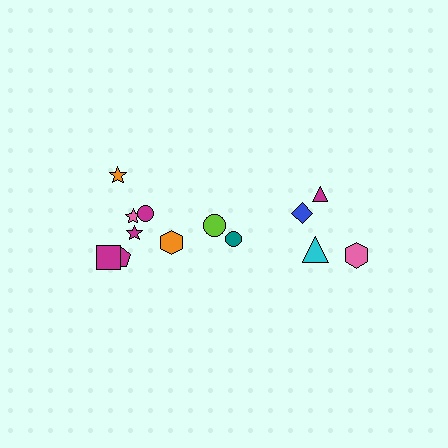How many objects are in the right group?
There are 5 objects.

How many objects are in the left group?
There are 8 objects.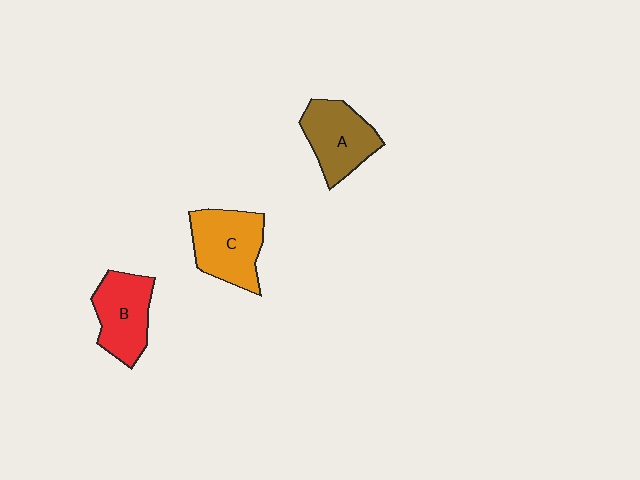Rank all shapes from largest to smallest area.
From largest to smallest: C (orange), A (brown), B (red).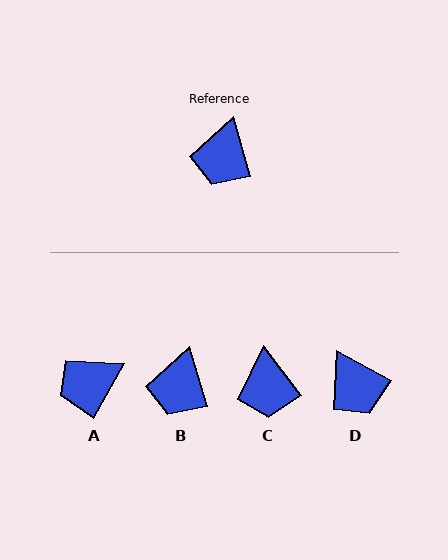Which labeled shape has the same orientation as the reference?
B.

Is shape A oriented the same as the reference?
No, it is off by about 46 degrees.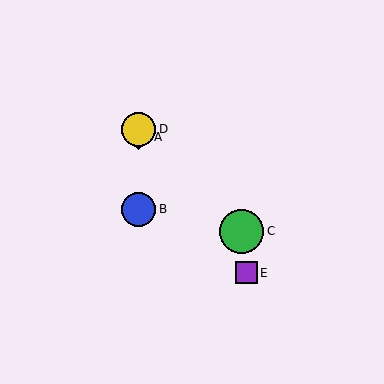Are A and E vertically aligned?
No, A is at x≈138 and E is at x≈246.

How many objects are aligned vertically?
3 objects (A, B, D) are aligned vertically.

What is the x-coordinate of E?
Object E is at x≈246.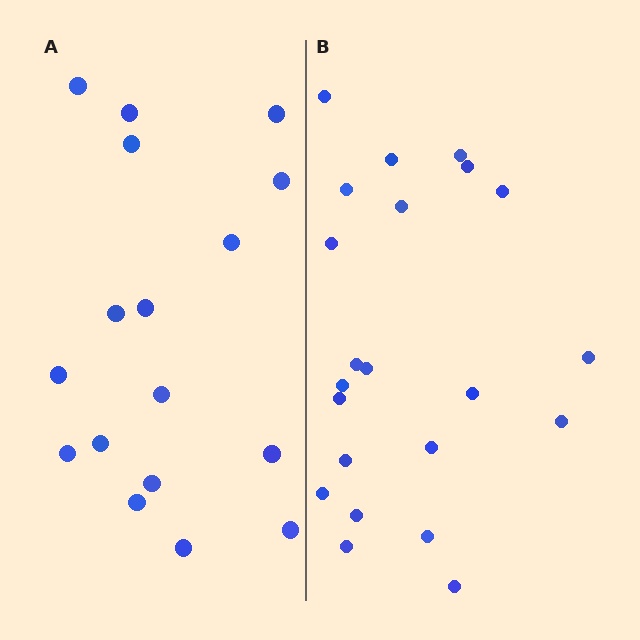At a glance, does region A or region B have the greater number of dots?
Region B (the right region) has more dots.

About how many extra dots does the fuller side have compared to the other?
Region B has about 5 more dots than region A.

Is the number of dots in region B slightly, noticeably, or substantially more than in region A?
Region B has noticeably more, but not dramatically so. The ratio is roughly 1.3 to 1.